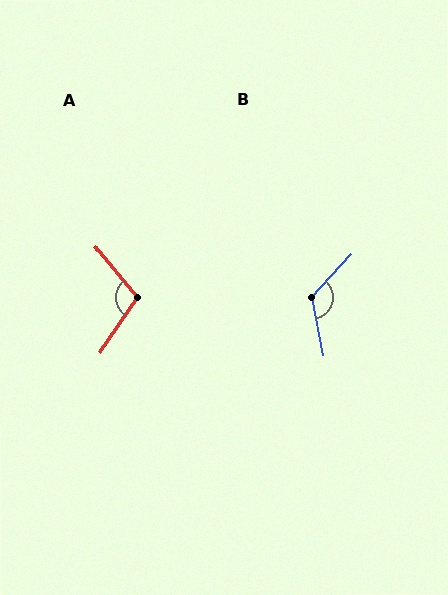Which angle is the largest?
B, at approximately 127 degrees.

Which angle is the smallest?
A, at approximately 106 degrees.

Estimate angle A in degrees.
Approximately 106 degrees.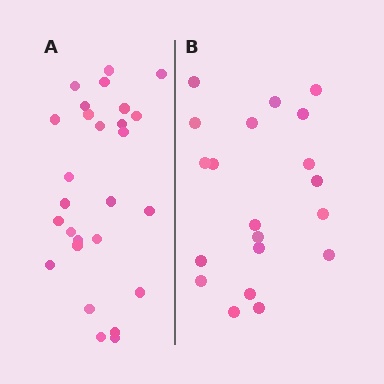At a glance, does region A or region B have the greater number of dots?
Region A (the left region) has more dots.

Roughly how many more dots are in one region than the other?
Region A has roughly 8 or so more dots than region B.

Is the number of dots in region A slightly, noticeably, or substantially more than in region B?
Region A has noticeably more, but not dramatically so. The ratio is roughly 1.4 to 1.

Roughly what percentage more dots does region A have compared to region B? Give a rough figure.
About 35% more.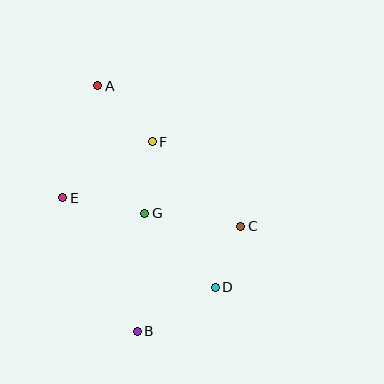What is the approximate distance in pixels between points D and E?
The distance between D and E is approximately 177 pixels.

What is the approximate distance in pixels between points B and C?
The distance between B and C is approximately 147 pixels.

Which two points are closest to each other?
Points C and D are closest to each other.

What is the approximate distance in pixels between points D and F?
The distance between D and F is approximately 158 pixels.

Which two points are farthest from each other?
Points A and B are farthest from each other.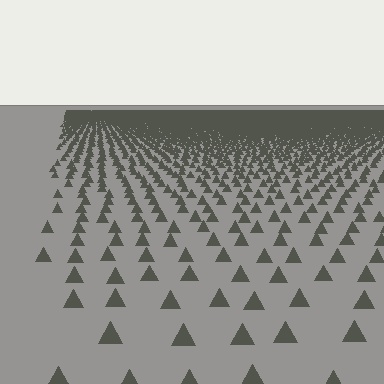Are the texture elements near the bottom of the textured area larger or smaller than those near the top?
Larger. Near the bottom, elements are closer to the viewer and appear at a bigger on-screen size.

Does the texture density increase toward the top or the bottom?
Density increases toward the top.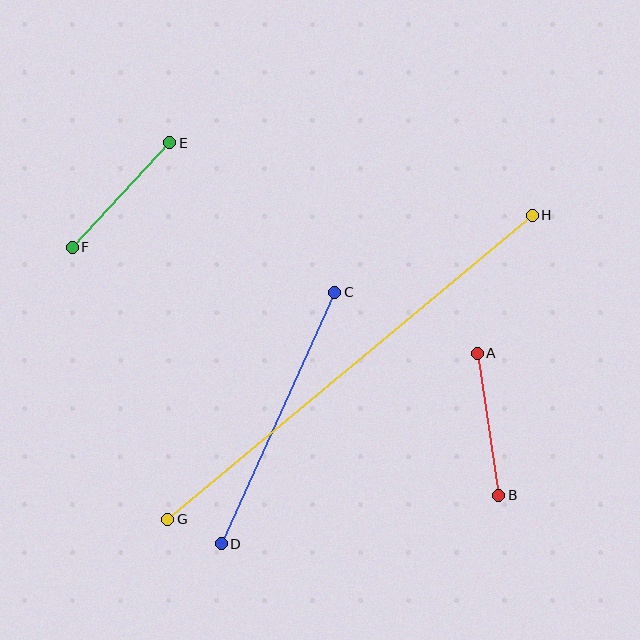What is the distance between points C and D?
The distance is approximately 275 pixels.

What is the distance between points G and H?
The distance is approximately 475 pixels.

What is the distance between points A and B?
The distance is approximately 144 pixels.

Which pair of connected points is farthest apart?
Points G and H are farthest apart.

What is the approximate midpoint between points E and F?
The midpoint is at approximately (121, 195) pixels.